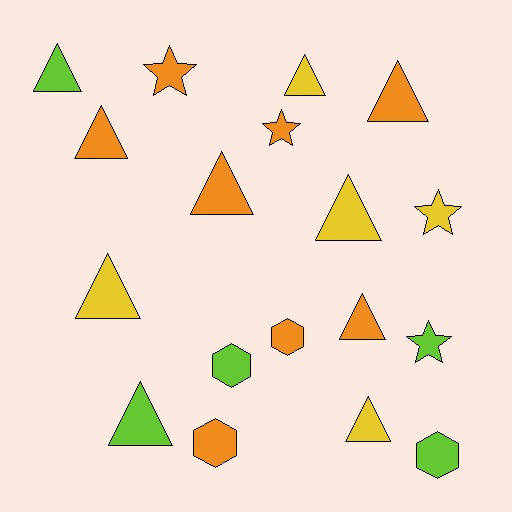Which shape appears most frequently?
Triangle, with 10 objects.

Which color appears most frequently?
Orange, with 8 objects.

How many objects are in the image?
There are 18 objects.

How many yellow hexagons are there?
There are no yellow hexagons.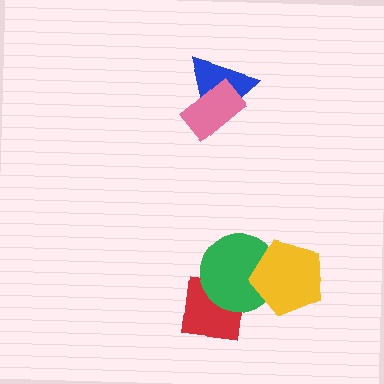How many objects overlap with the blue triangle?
1 object overlaps with the blue triangle.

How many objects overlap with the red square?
1 object overlaps with the red square.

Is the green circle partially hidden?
Yes, it is partially covered by another shape.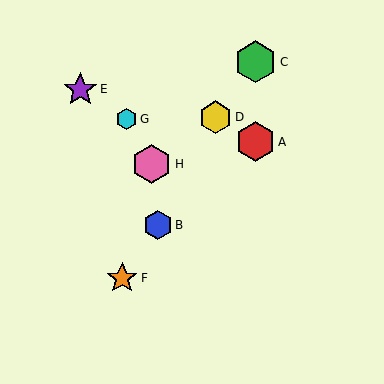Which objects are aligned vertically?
Objects A, C are aligned vertically.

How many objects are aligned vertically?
2 objects (A, C) are aligned vertically.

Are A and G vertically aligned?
No, A is at x≈256 and G is at x≈126.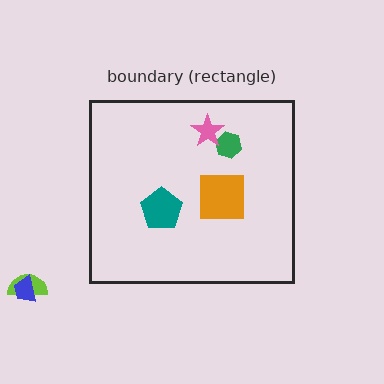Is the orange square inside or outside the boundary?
Inside.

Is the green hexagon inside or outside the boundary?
Inside.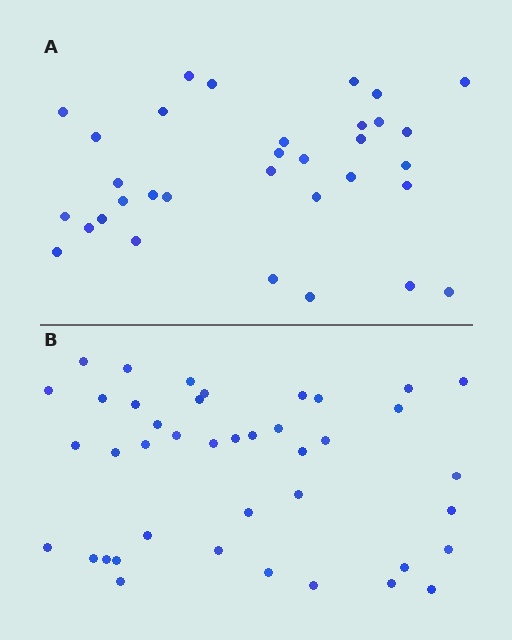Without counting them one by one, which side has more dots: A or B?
Region B (the bottom region) has more dots.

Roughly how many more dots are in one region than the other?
Region B has roughly 8 or so more dots than region A.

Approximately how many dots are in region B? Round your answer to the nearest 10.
About 40 dots. (The exact count is 41, which rounds to 40.)